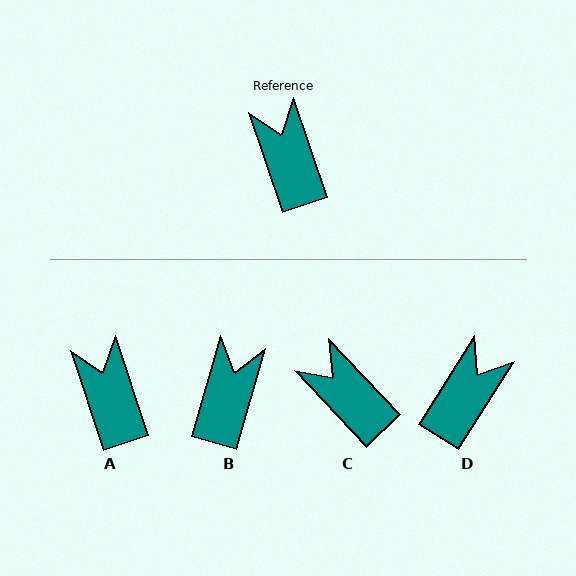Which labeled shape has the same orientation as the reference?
A.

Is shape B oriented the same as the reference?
No, it is off by about 35 degrees.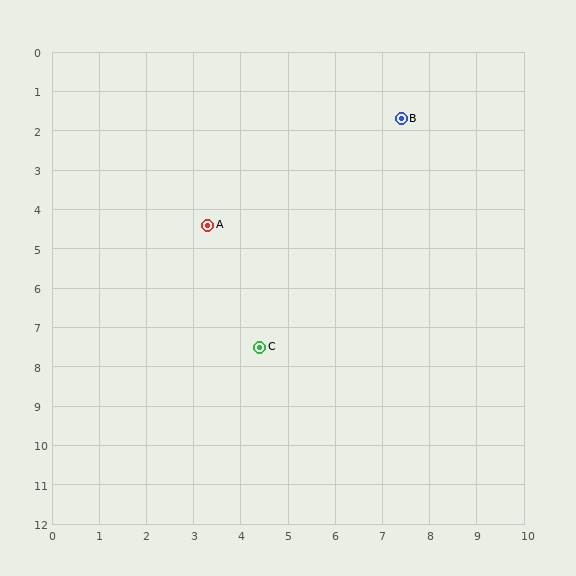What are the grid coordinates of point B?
Point B is at approximately (7.4, 1.7).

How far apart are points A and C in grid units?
Points A and C are about 3.3 grid units apart.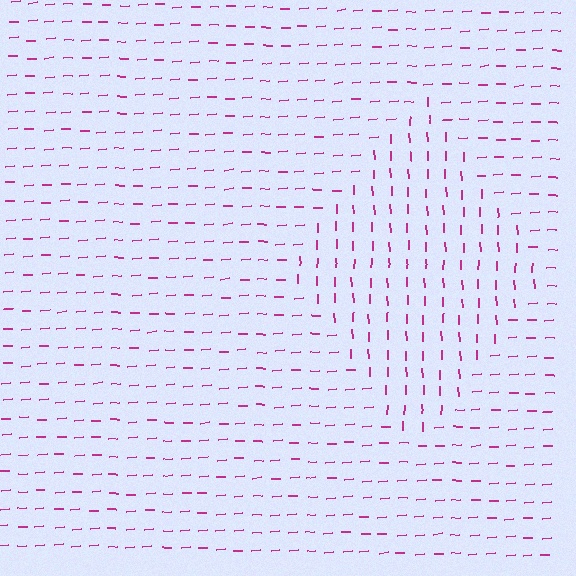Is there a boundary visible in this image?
Yes, there is a texture boundary formed by a change in line orientation.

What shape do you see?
I see a diamond.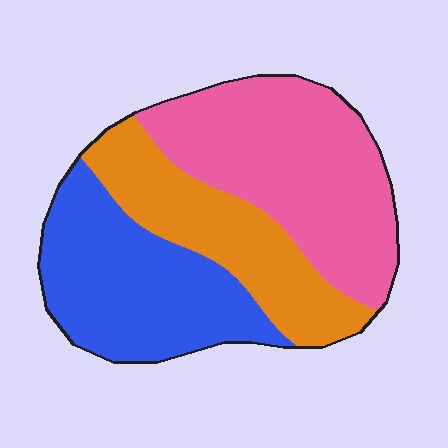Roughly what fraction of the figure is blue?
Blue takes up about one third (1/3) of the figure.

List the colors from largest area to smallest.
From largest to smallest: pink, blue, orange.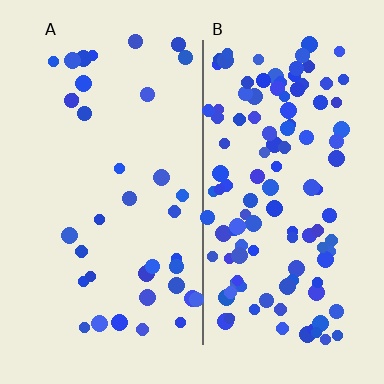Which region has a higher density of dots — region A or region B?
B (the right).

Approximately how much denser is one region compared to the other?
Approximately 3.2× — region B over region A.